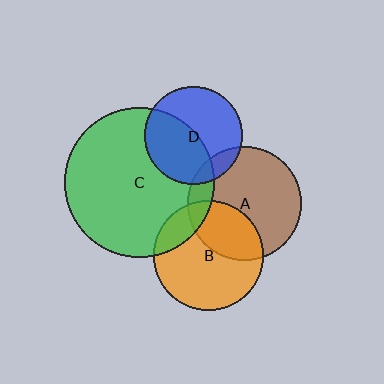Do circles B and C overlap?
Yes.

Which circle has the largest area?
Circle C (green).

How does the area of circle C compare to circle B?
Approximately 1.9 times.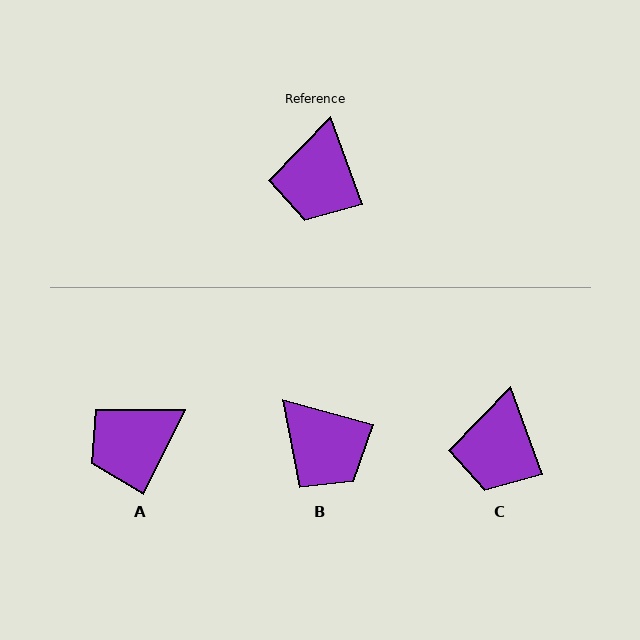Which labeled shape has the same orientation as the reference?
C.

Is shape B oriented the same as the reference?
No, it is off by about 55 degrees.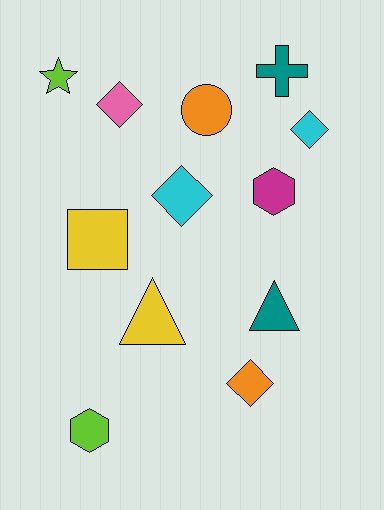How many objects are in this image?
There are 12 objects.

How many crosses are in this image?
There is 1 cross.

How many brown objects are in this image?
There are no brown objects.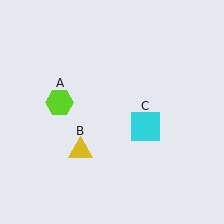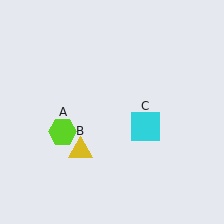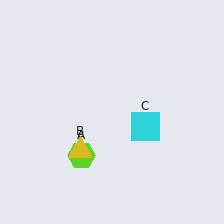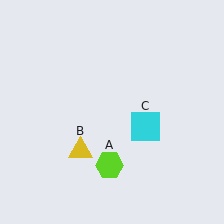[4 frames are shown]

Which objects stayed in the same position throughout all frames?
Yellow triangle (object B) and cyan square (object C) remained stationary.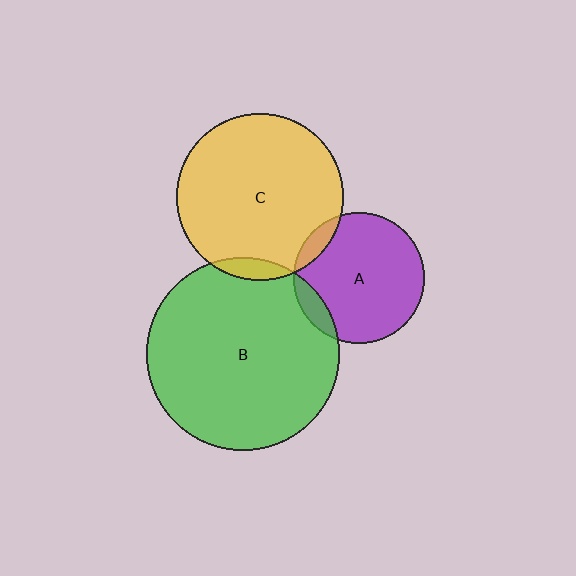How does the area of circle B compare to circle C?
Approximately 1.3 times.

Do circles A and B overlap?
Yes.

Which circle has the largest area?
Circle B (green).